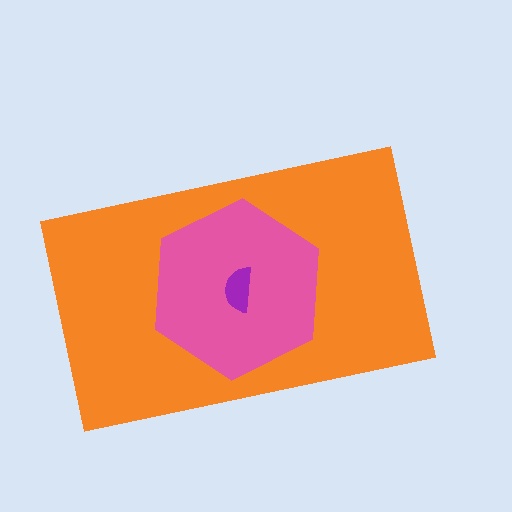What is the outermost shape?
The orange rectangle.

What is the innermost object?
The purple semicircle.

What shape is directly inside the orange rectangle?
The pink hexagon.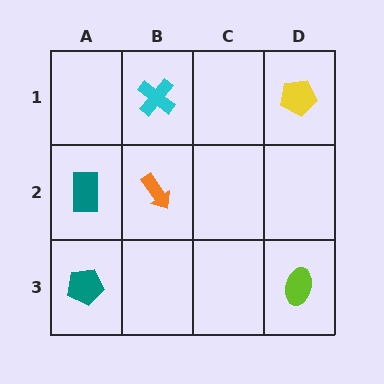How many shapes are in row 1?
2 shapes.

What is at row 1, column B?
A cyan cross.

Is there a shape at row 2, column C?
No, that cell is empty.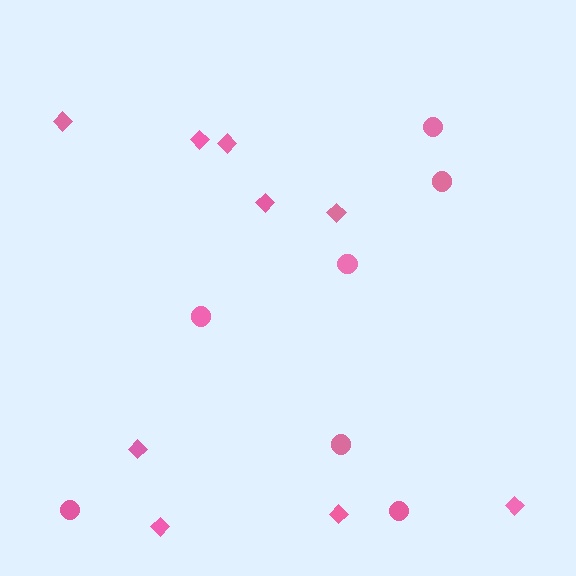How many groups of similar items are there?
There are 2 groups: one group of diamonds (9) and one group of circles (7).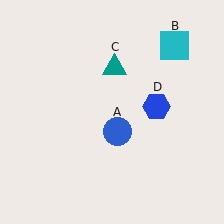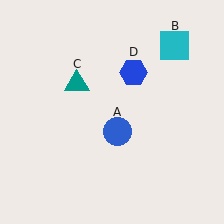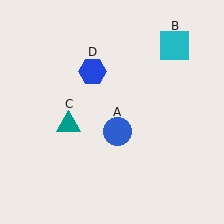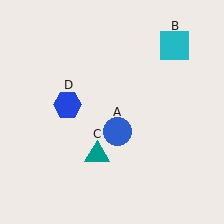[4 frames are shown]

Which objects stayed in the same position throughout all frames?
Blue circle (object A) and cyan square (object B) remained stationary.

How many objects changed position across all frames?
2 objects changed position: teal triangle (object C), blue hexagon (object D).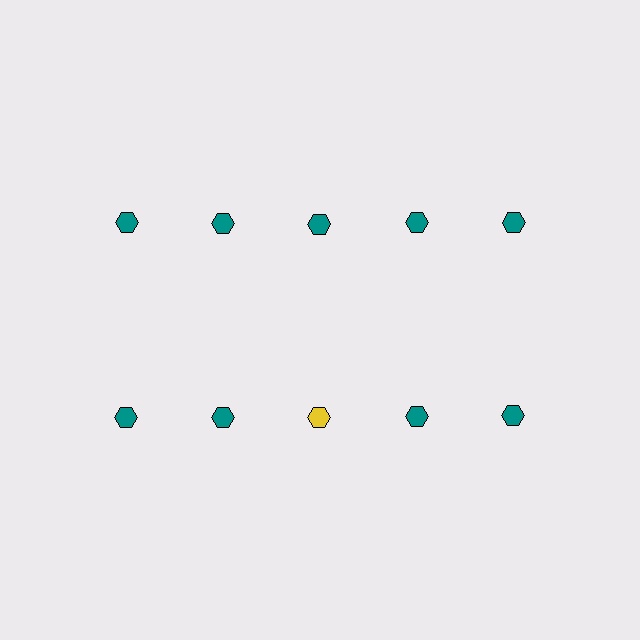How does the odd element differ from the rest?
It has a different color: yellow instead of teal.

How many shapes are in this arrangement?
There are 10 shapes arranged in a grid pattern.